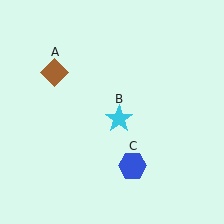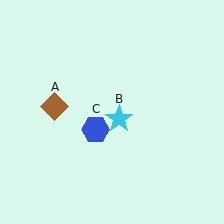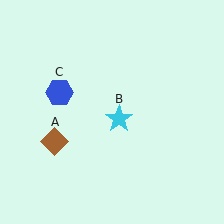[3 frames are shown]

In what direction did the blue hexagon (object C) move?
The blue hexagon (object C) moved up and to the left.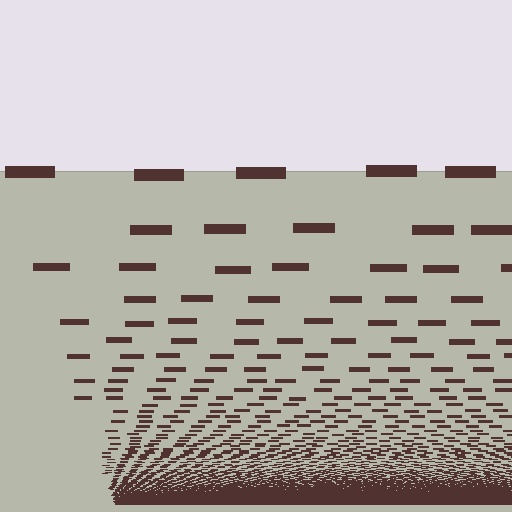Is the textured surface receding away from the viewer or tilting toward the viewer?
The surface appears to tilt toward the viewer. Texture elements get larger and sparser toward the top.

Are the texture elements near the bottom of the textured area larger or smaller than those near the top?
Smaller. The gradient is inverted — elements near the bottom are smaller and denser.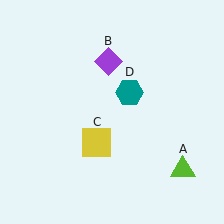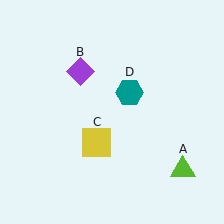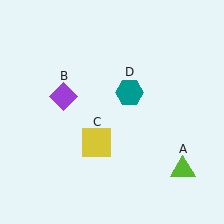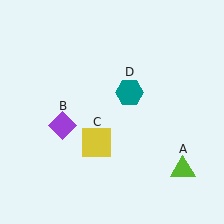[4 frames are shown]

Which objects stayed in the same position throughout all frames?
Lime triangle (object A) and yellow square (object C) and teal hexagon (object D) remained stationary.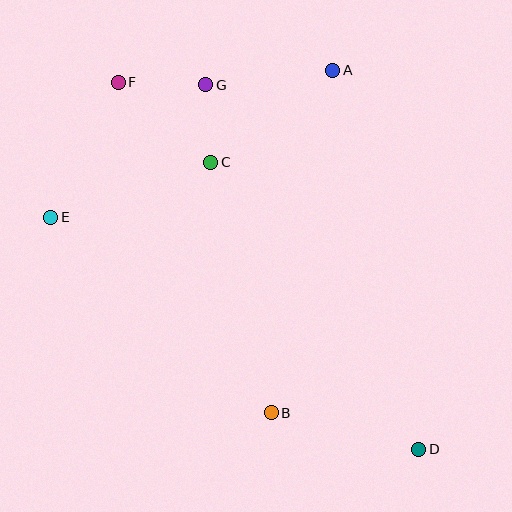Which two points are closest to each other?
Points C and G are closest to each other.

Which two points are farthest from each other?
Points D and F are farthest from each other.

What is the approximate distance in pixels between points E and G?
The distance between E and G is approximately 204 pixels.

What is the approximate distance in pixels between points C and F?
The distance between C and F is approximately 122 pixels.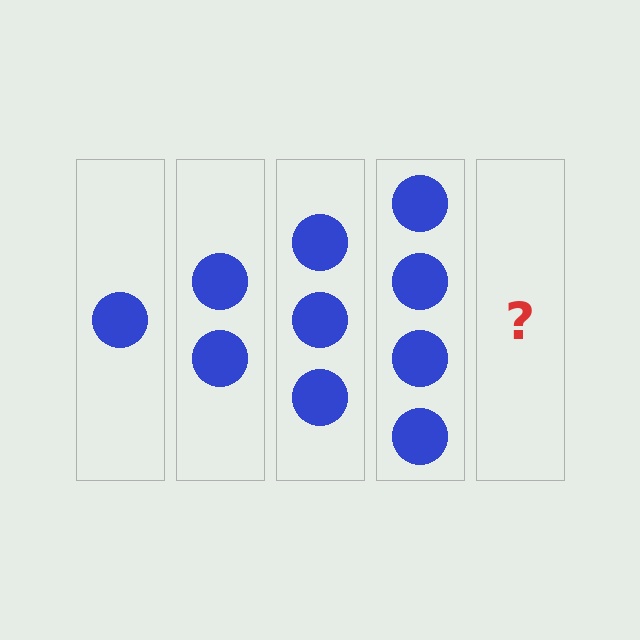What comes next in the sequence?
The next element should be 5 circles.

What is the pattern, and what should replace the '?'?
The pattern is that each step adds one more circle. The '?' should be 5 circles.